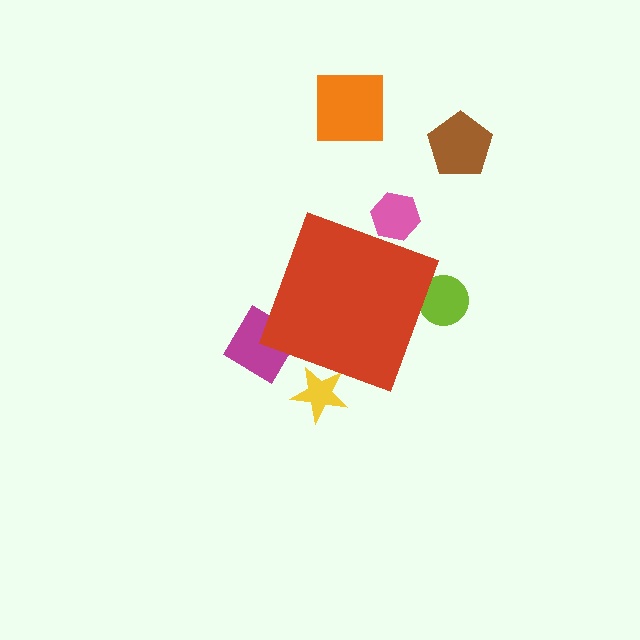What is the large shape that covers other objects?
A red diamond.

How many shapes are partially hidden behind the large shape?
4 shapes are partially hidden.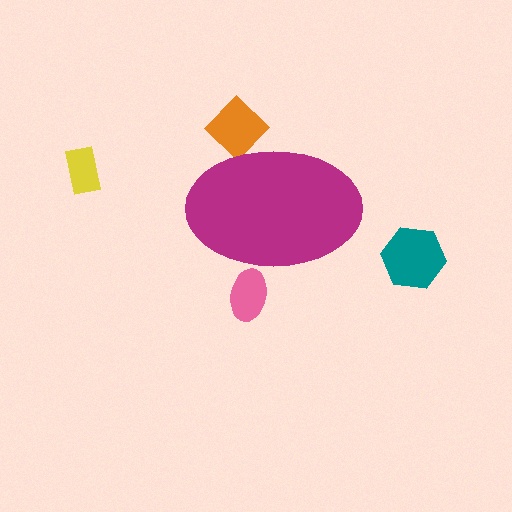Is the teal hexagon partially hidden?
No, the teal hexagon is fully visible.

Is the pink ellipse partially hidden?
Yes, the pink ellipse is partially hidden behind the magenta ellipse.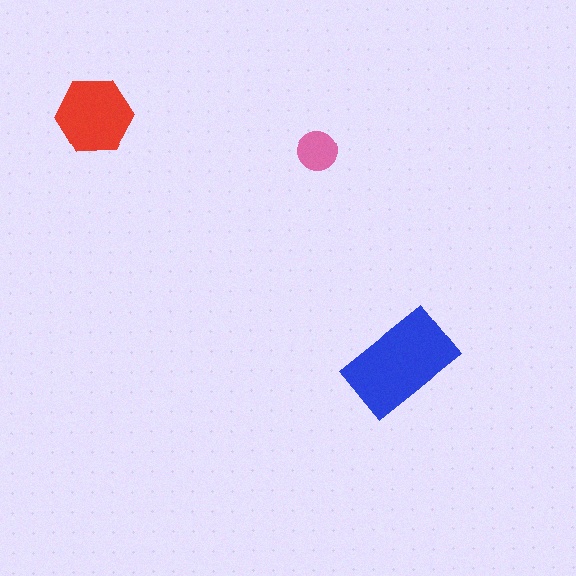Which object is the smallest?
The pink circle.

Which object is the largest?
The blue rectangle.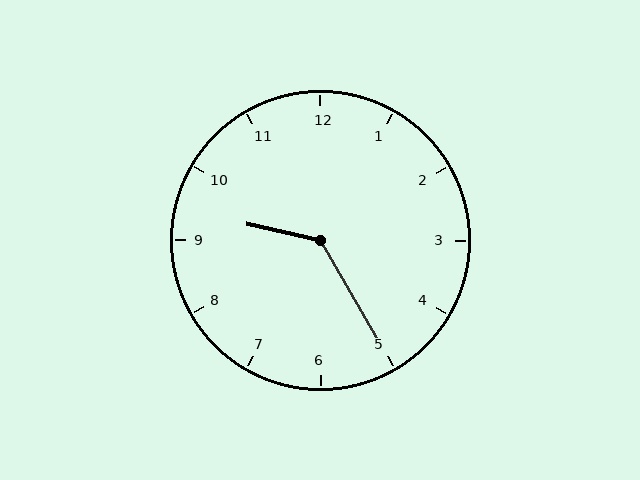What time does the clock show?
9:25.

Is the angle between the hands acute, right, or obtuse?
It is obtuse.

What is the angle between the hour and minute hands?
Approximately 132 degrees.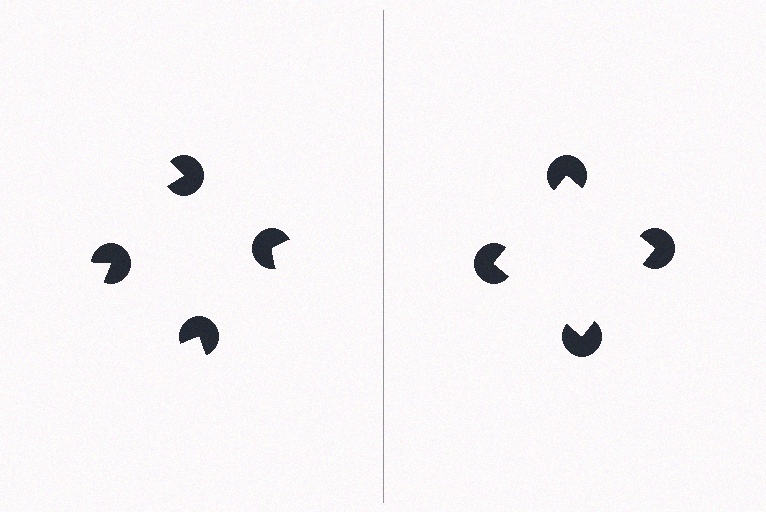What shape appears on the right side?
An illusory square.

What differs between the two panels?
The pac-man discs are positioned identically on both sides; only the wedge orientations differ. On the right they align to a square; on the left they are misaligned.